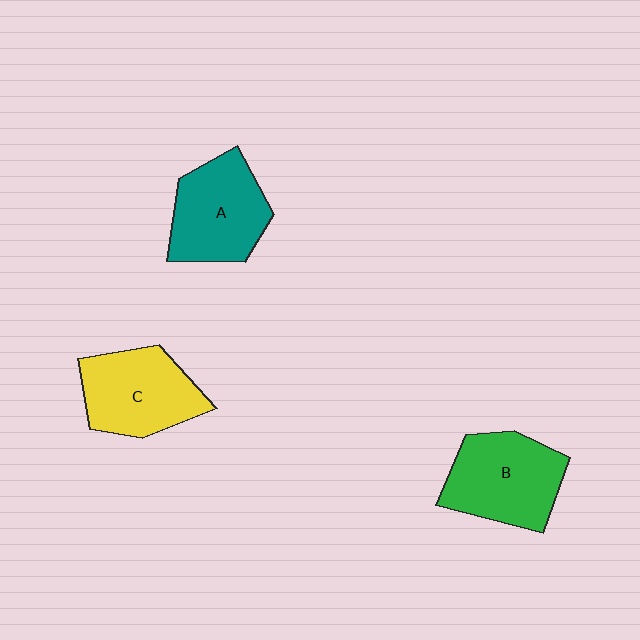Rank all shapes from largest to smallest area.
From largest to smallest: B (green), C (yellow), A (teal).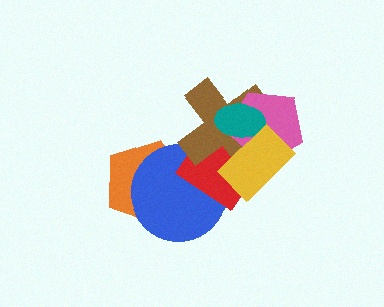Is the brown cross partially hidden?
Yes, it is partially covered by another shape.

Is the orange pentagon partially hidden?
Yes, it is partially covered by another shape.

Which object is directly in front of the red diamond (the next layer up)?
The brown cross is directly in front of the red diamond.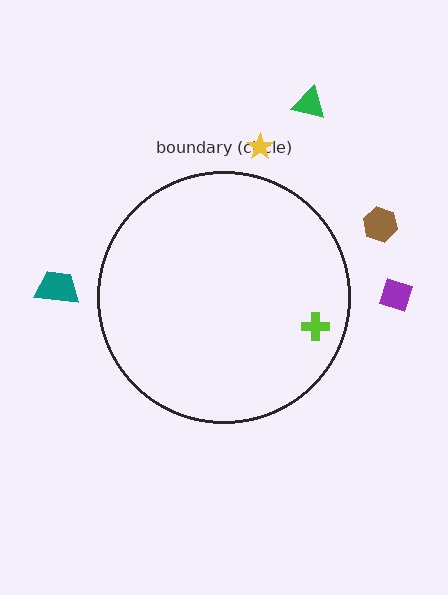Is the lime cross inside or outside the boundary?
Inside.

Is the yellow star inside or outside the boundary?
Outside.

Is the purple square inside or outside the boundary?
Outside.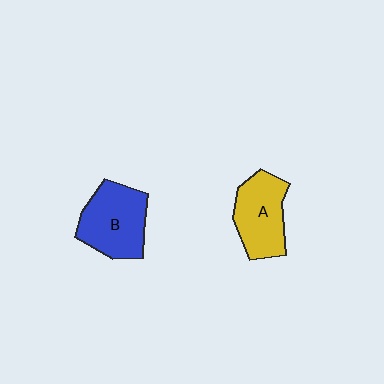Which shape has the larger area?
Shape B (blue).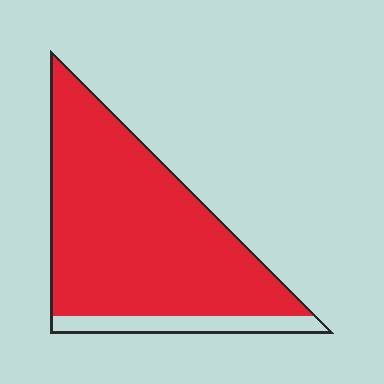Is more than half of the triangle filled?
Yes.